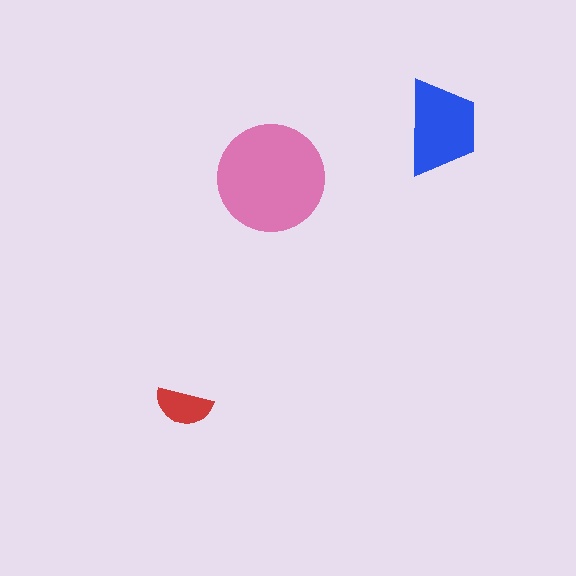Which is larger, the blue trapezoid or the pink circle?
The pink circle.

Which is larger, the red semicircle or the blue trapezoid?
The blue trapezoid.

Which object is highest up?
The blue trapezoid is topmost.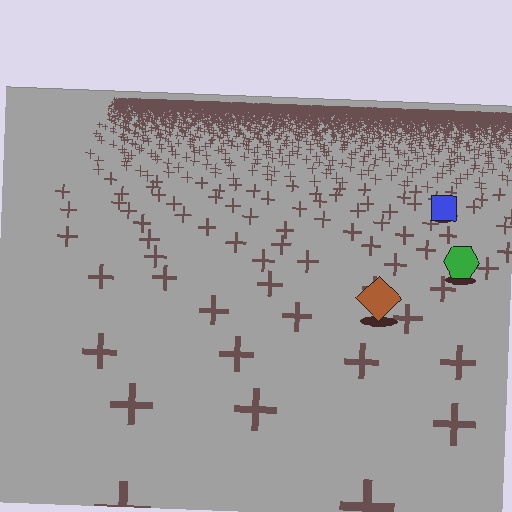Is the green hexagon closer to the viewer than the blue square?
Yes. The green hexagon is closer — you can tell from the texture gradient: the ground texture is coarser near it.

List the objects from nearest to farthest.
From nearest to farthest: the brown diamond, the green hexagon, the blue square.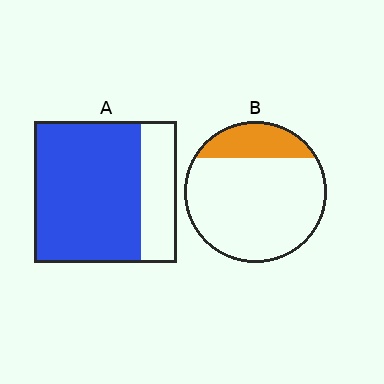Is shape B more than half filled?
No.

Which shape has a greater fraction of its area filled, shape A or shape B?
Shape A.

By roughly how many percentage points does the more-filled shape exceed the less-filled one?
By roughly 55 percentage points (A over B).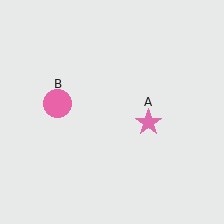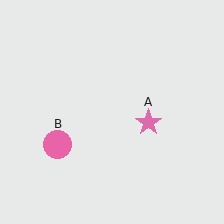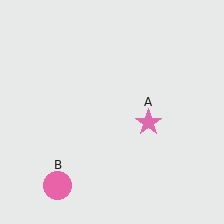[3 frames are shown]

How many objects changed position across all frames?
1 object changed position: pink circle (object B).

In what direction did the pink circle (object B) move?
The pink circle (object B) moved down.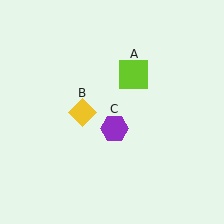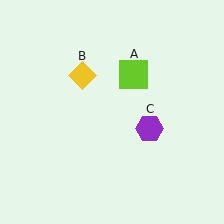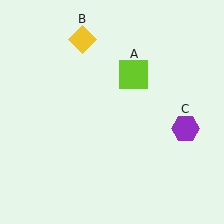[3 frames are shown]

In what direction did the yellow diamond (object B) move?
The yellow diamond (object B) moved up.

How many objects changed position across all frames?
2 objects changed position: yellow diamond (object B), purple hexagon (object C).